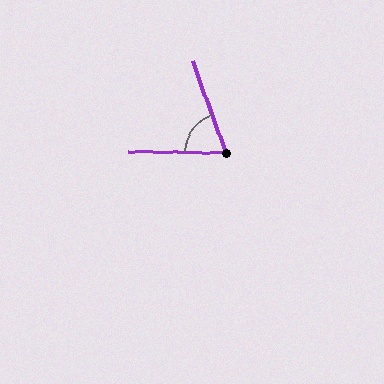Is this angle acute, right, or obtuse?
It is acute.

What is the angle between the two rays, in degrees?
Approximately 69 degrees.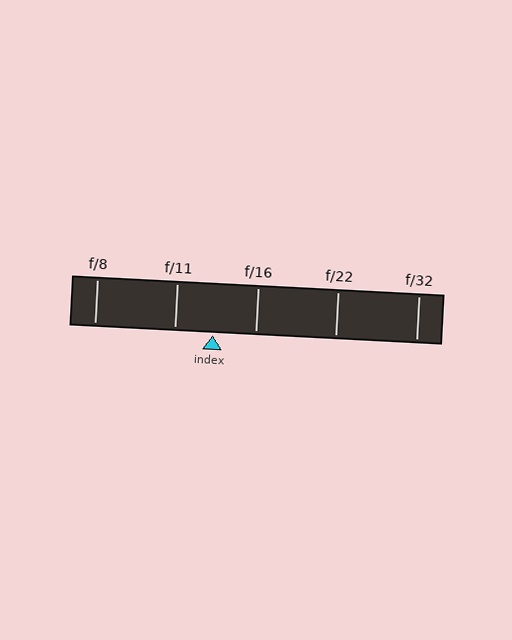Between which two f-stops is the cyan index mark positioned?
The index mark is between f/11 and f/16.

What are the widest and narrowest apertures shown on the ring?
The widest aperture shown is f/8 and the narrowest is f/32.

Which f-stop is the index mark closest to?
The index mark is closest to f/11.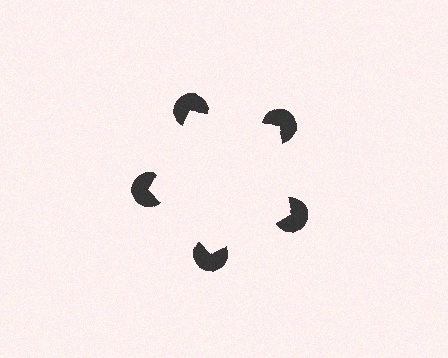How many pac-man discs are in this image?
There are 5 — one at each vertex of the illusory pentagon.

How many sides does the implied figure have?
5 sides.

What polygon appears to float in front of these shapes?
An illusory pentagon — its edges are inferred from the aligned wedge cuts in the pac-man discs, not physically drawn.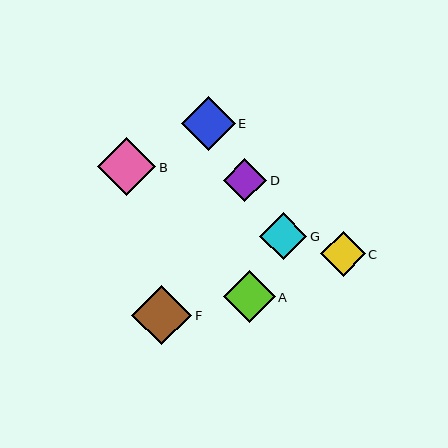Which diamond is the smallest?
Diamond D is the smallest with a size of approximately 43 pixels.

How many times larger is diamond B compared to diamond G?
Diamond B is approximately 1.2 times the size of diamond G.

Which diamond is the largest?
Diamond F is the largest with a size of approximately 60 pixels.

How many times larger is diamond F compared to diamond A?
Diamond F is approximately 1.2 times the size of diamond A.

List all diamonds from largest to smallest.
From largest to smallest: F, B, E, A, G, C, D.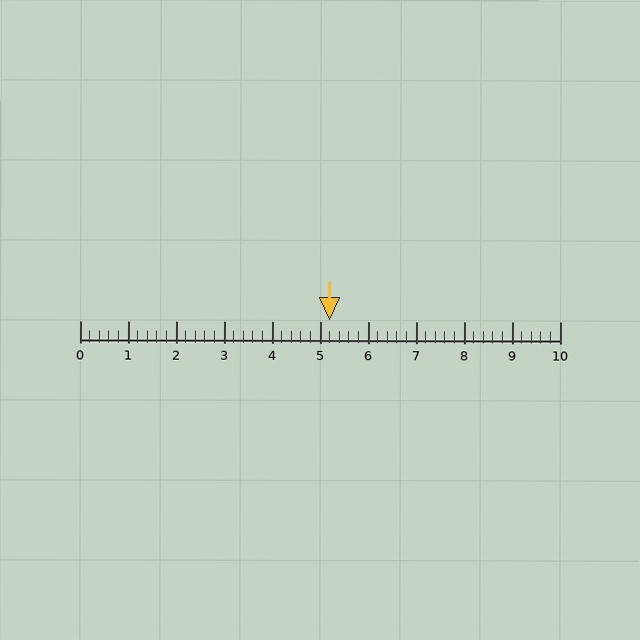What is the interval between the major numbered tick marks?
The major tick marks are spaced 1 units apart.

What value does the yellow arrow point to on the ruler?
The yellow arrow points to approximately 5.2.